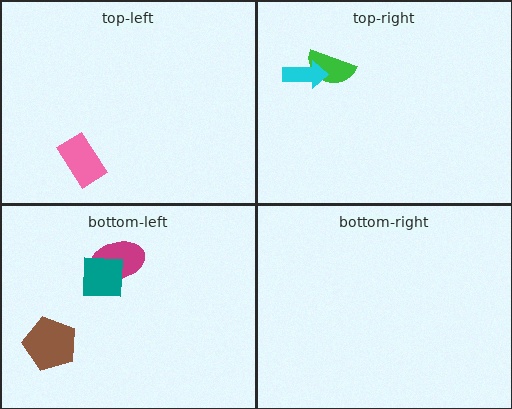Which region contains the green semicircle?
The top-right region.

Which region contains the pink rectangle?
The top-left region.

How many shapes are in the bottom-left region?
3.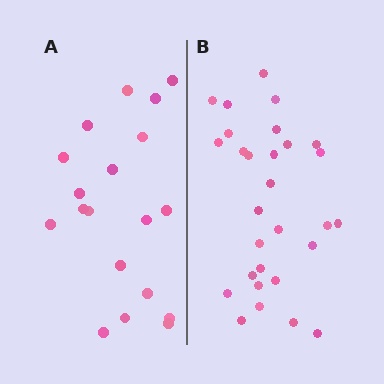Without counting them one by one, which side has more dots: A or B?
Region B (the right region) has more dots.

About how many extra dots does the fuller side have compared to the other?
Region B has roughly 10 or so more dots than region A.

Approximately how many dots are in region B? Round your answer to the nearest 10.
About 30 dots. (The exact count is 29, which rounds to 30.)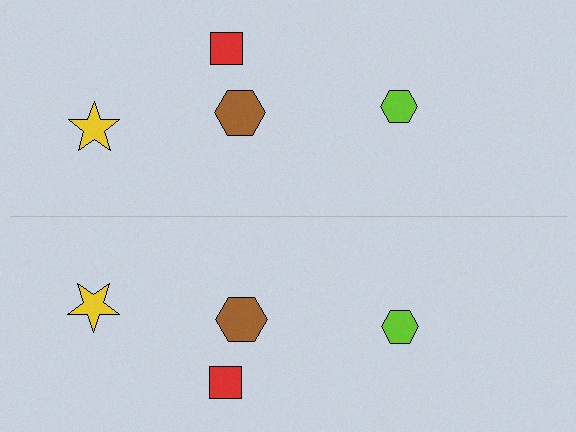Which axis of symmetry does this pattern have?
The pattern has a horizontal axis of symmetry running through the center of the image.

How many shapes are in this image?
There are 8 shapes in this image.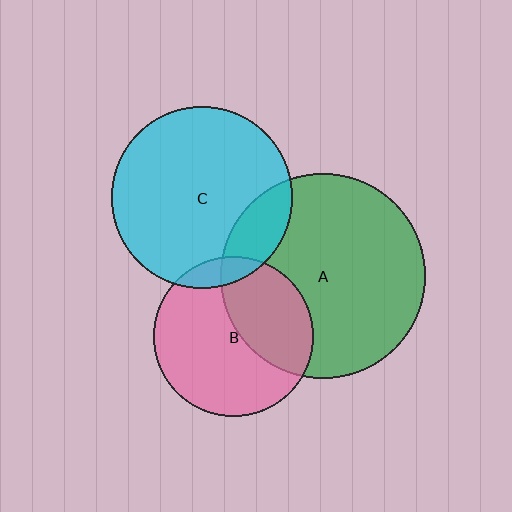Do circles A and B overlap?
Yes.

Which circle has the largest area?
Circle A (green).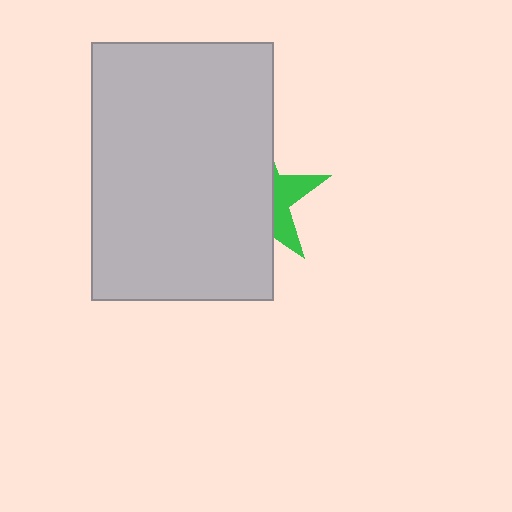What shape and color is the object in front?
The object in front is a light gray rectangle.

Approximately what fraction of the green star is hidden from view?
Roughly 68% of the green star is hidden behind the light gray rectangle.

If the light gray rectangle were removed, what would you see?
You would see the complete green star.